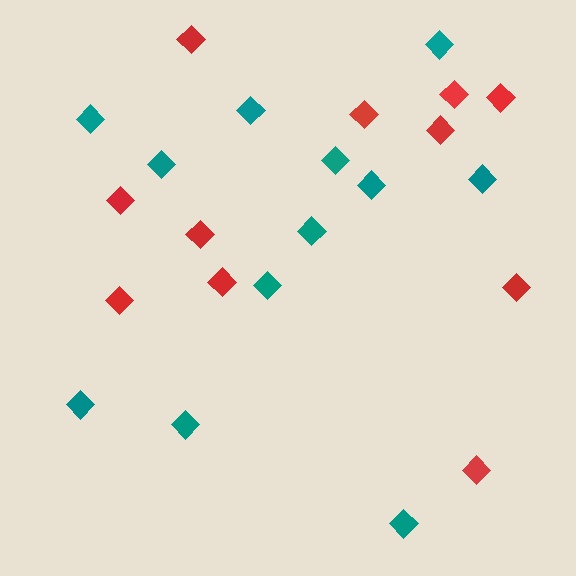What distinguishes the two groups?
There are 2 groups: one group of teal diamonds (12) and one group of red diamonds (11).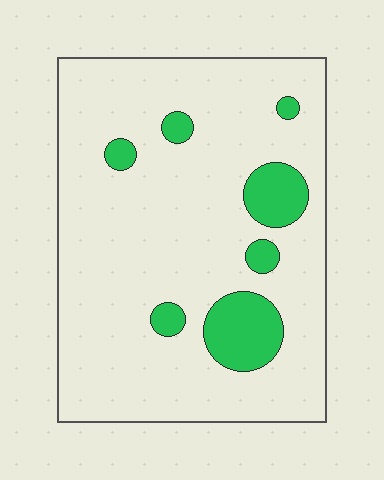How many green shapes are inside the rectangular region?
7.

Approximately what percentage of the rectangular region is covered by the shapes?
Approximately 15%.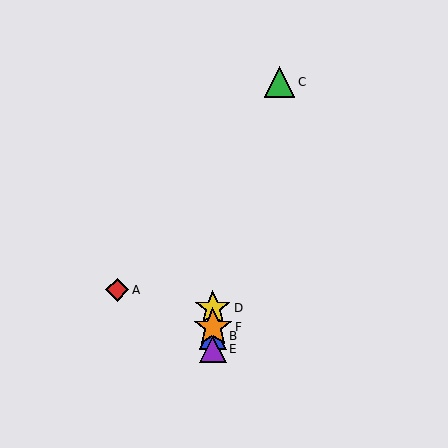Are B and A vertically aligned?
No, B is at x≈213 and A is at x≈117.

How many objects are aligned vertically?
4 objects (B, D, E, F) are aligned vertically.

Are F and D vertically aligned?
Yes, both are at x≈213.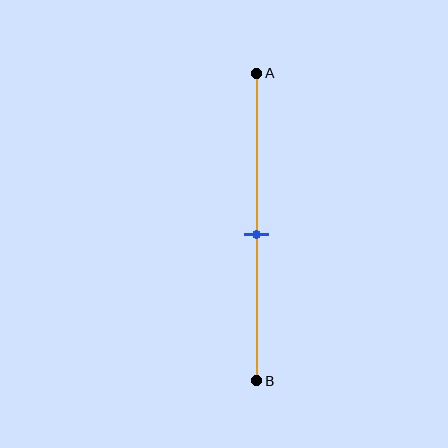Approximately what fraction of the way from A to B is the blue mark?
The blue mark is approximately 50% of the way from A to B.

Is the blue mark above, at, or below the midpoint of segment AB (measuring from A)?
The blue mark is approximately at the midpoint of segment AB.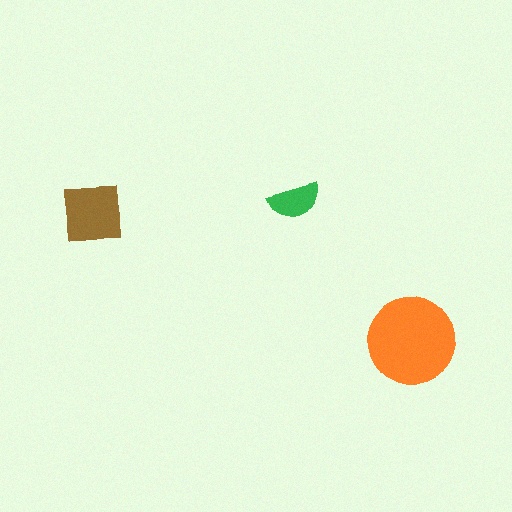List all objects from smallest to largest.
The green semicircle, the brown square, the orange circle.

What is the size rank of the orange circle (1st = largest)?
1st.